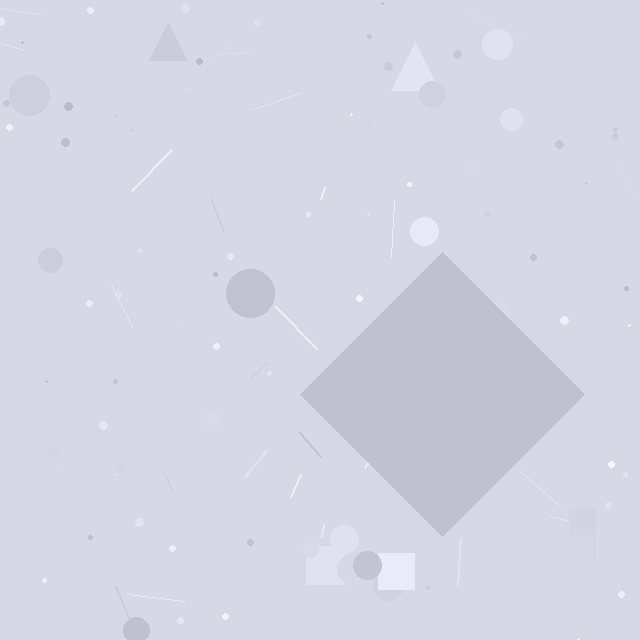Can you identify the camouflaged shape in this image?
The camouflaged shape is a diamond.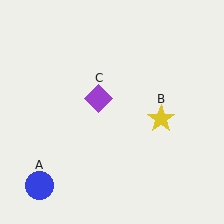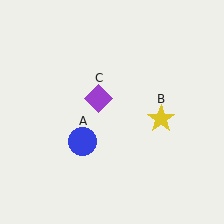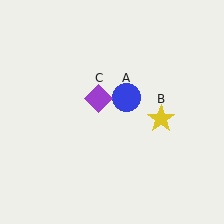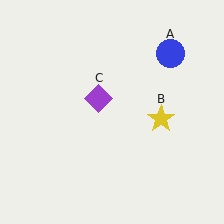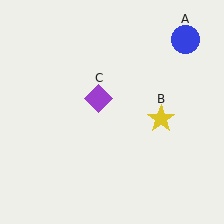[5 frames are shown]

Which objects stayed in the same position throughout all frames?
Yellow star (object B) and purple diamond (object C) remained stationary.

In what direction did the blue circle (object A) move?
The blue circle (object A) moved up and to the right.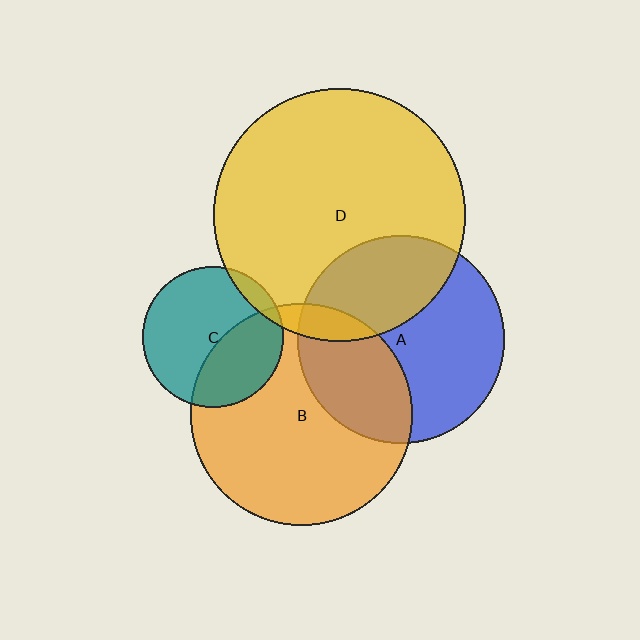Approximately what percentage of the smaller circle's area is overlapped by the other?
Approximately 35%.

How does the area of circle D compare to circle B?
Approximately 1.3 times.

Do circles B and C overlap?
Yes.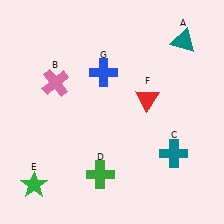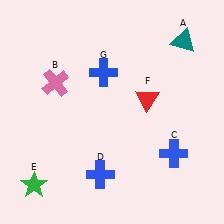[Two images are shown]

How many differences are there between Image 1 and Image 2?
There are 2 differences between the two images.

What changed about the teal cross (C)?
In Image 1, C is teal. In Image 2, it changed to blue.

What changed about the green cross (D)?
In Image 1, D is green. In Image 2, it changed to blue.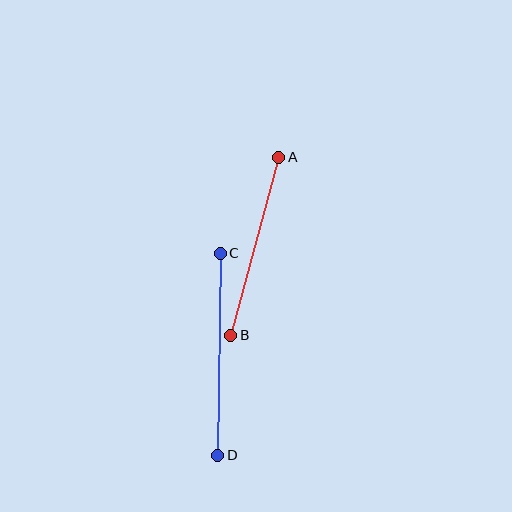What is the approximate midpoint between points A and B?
The midpoint is at approximately (255, 246) pixels.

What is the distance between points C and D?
The distance is approximately 202 pixels.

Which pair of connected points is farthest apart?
Points C and D are farthest apart.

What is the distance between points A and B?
The distance is approximately 184 pixels.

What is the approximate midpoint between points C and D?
The midpoint is at approximately (219, 354) pixels.